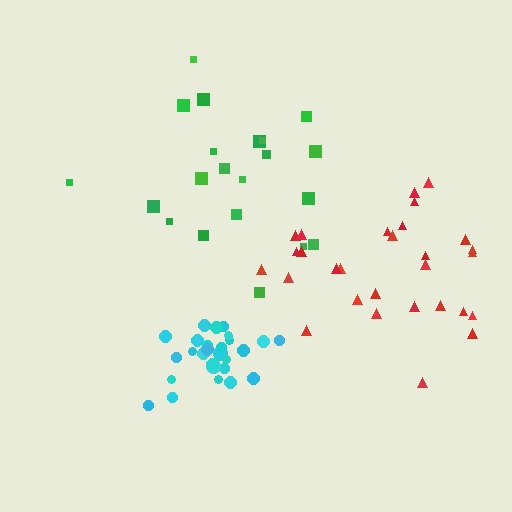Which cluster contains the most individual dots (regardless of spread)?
Red (30).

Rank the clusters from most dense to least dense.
cyan, red, green.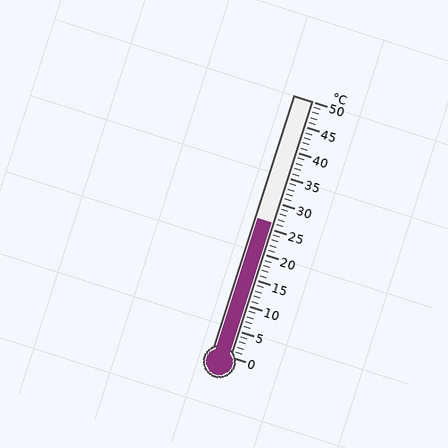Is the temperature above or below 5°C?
The temperature is above 5°C.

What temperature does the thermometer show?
The thermometer shows approximately 26°C.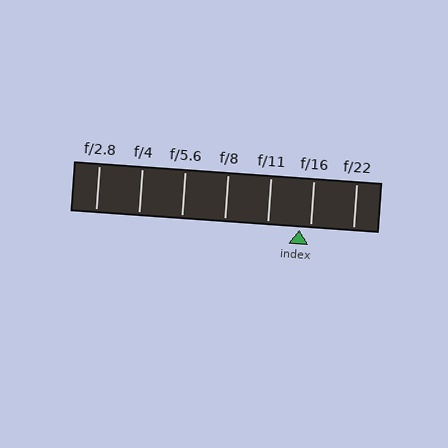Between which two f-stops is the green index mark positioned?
The index mark is between f/11 and f/16.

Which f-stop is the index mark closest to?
The index mark is closest to f/16.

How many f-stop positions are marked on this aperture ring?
There are 7 f-stop positions marked.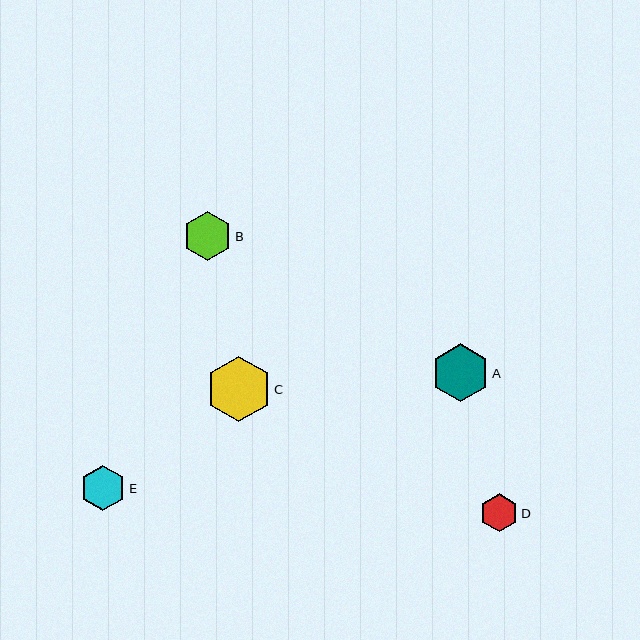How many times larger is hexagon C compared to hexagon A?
Hexagon C is approximately 1.1 times the size of hexagon A.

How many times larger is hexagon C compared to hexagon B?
Hexagon C is approximately 1.3 times the size of hexagon B.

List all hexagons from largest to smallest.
From largest to smallest: C, A, B, E, D.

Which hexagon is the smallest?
Hexagon D is the smallest with a size of approximately 38 pixels.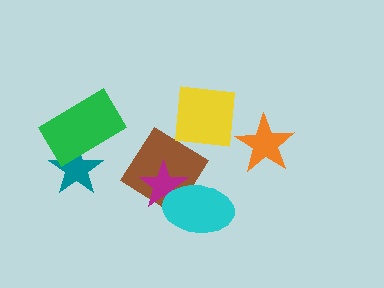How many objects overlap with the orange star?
0 objects overlap with the orange star.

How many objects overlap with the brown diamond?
2 objects overlap with the brown diamond.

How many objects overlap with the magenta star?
2 objects overlap with the magenta star.